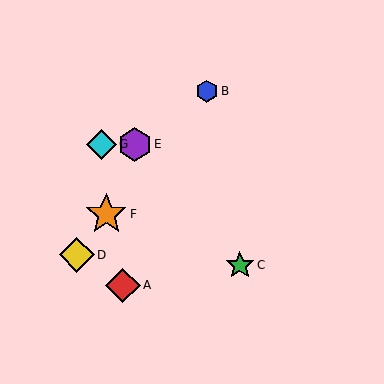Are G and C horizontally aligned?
No, G is at y≈145 and C is at y≈265.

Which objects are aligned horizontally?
Objects E, G are aligned horizontally.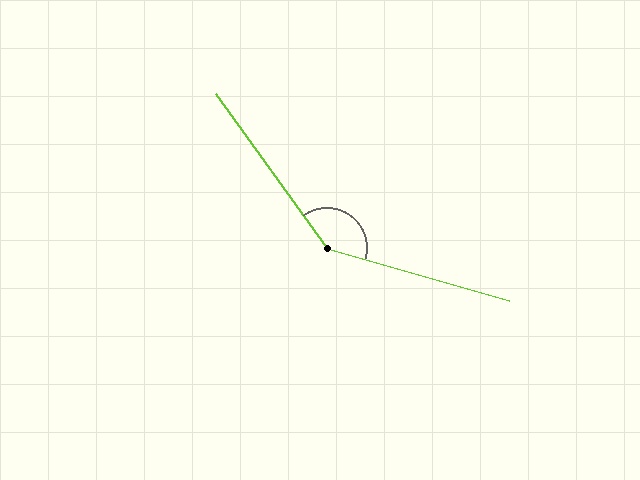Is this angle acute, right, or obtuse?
It is obtuse.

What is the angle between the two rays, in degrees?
Approximately 142 degrees.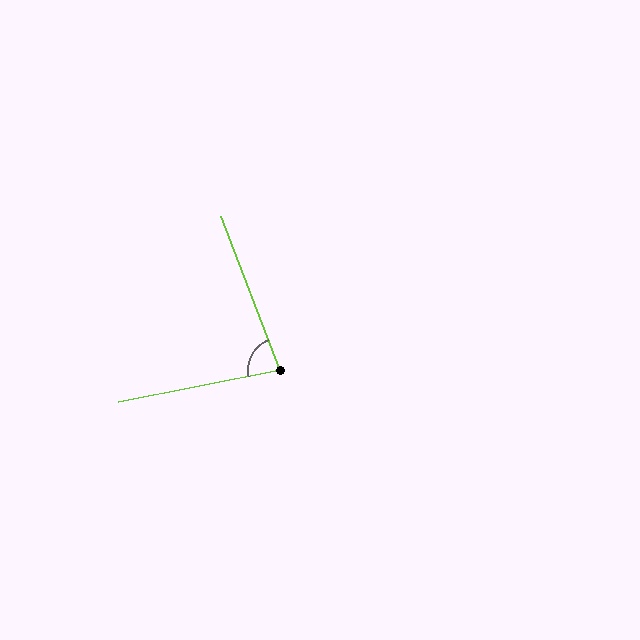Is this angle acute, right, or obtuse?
It is acute.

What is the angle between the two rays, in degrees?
Approximately 81 degrees.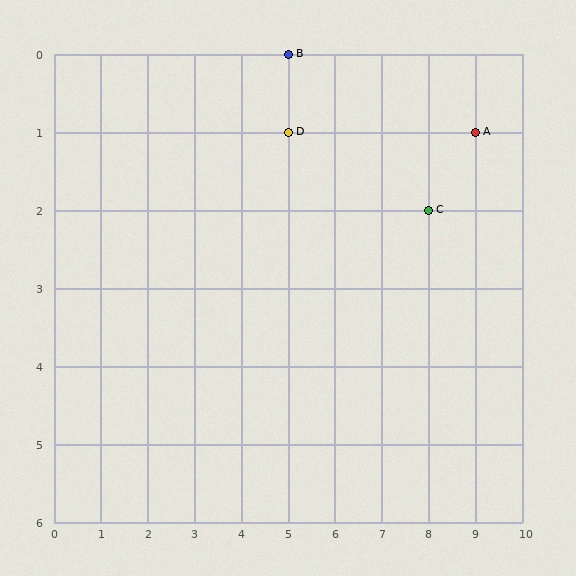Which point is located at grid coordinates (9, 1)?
Point A is at (9, 1).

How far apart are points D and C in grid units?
Points D and C are 3 columns and 1 row apart (about 3.2 grid units diagonally).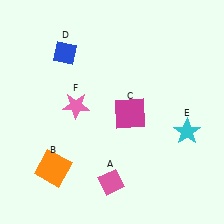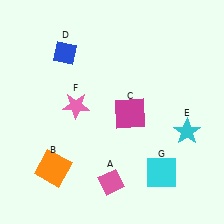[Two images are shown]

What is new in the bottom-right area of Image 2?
A cyan square (G) was added in the bottom-right area of Image 2.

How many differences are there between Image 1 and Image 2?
There is 1 difference between the two images.